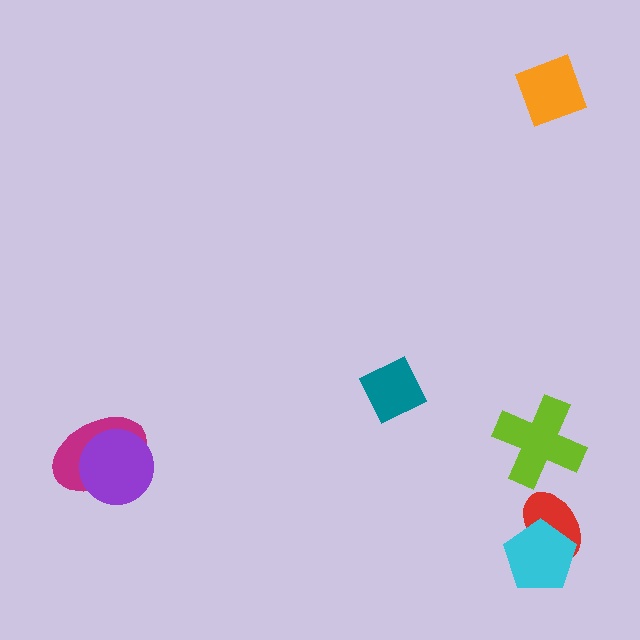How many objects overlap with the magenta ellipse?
1 object overlaps with the magenta ellipse.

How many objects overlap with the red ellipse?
1 object overlaps with the red ellipse.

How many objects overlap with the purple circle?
1 object overlaps with the purple circle.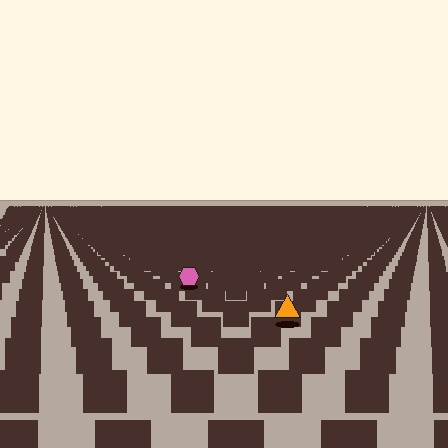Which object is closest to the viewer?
The orange triangle is closest. The texture marks near it are larger and more spread out.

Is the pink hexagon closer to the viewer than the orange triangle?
No. The orange triangle is closer — you can tell from the texture gradient: the ground texture is coarser near it.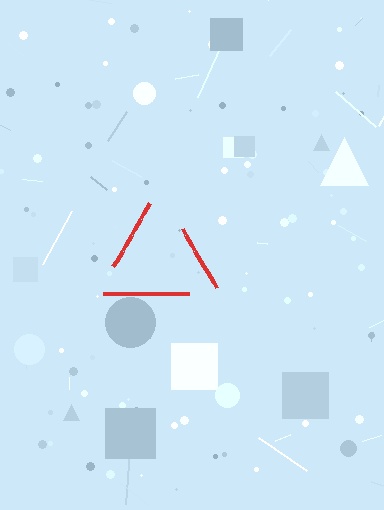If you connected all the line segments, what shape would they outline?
They would outline a triangle.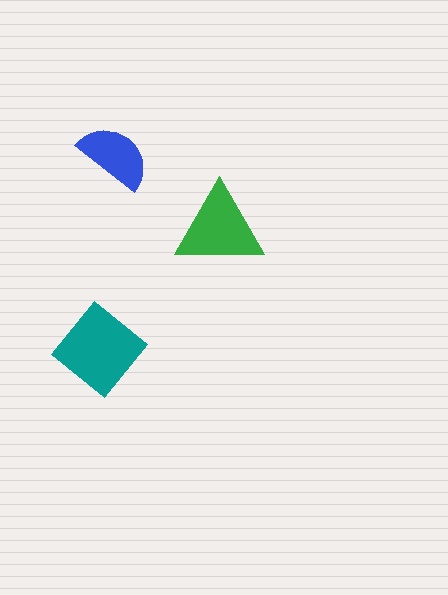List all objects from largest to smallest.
The teal diamond, the green triangle, the blue semicircle.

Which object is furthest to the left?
The teal diamond is leftmost.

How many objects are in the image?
There are 3 objects in the image.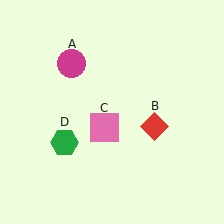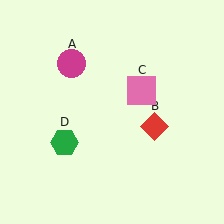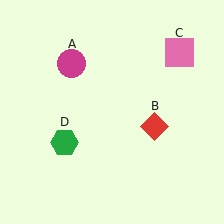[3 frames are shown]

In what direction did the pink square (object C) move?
The pink square (object C) moved up and to the right.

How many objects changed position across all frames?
1 object changed position: pink square (object C).